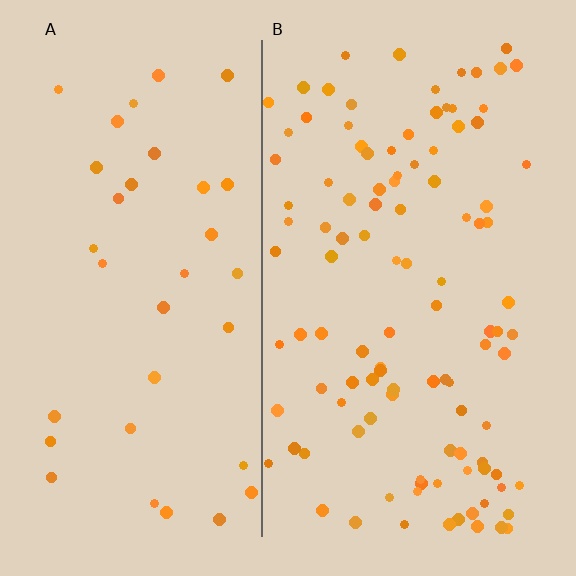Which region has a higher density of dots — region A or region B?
B (the right).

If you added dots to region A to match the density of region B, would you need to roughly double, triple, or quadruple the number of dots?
Approximately triple.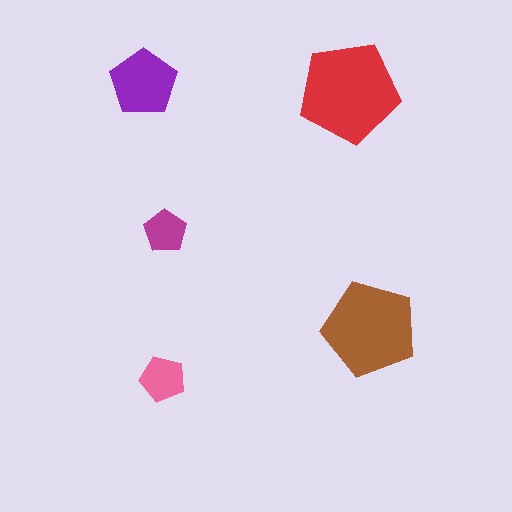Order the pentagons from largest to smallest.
the red one, the brown one, the purple one, the pink one, the magenta one.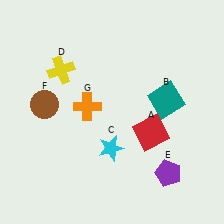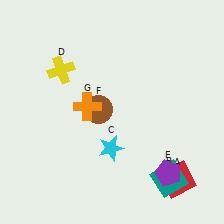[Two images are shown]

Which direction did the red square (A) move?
The red square (A) moved down.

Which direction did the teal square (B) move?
The teal square (B) moved down.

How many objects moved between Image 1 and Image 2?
3 objects moved between the two images.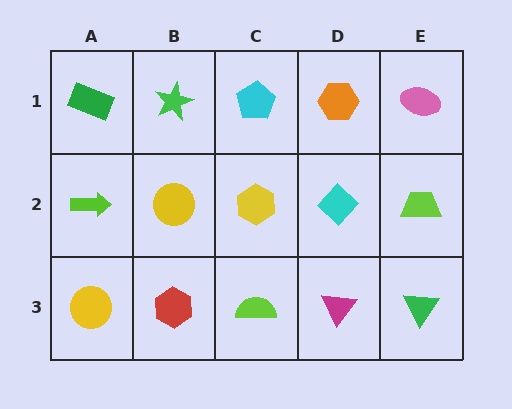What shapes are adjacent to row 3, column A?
A lime arrow (row 2, column A), a red hexagon (row 3, column B).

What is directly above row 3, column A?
A lime arrow.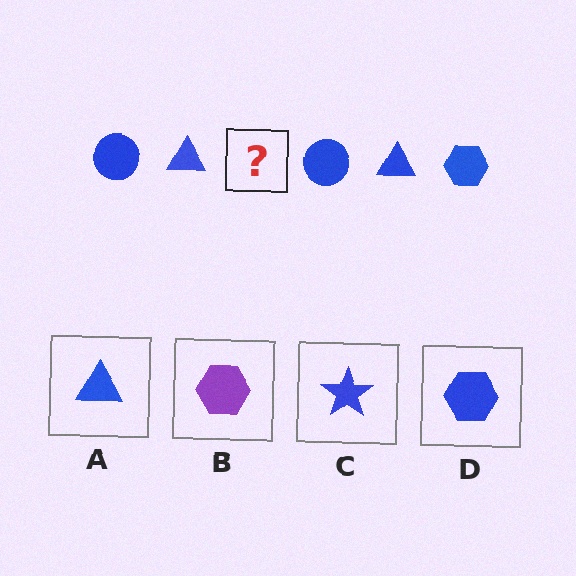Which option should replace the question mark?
Option D.